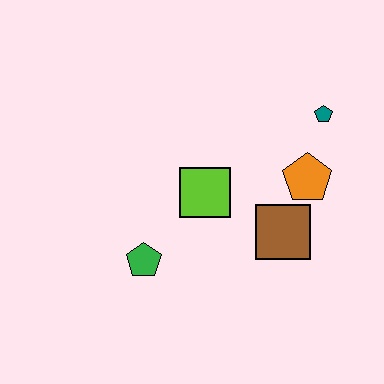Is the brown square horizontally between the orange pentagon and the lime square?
Yes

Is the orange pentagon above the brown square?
Yes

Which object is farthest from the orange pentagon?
The green pentagon is farthest from the orange pentagon.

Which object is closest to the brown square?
The orange pentagon is closest to the brown square.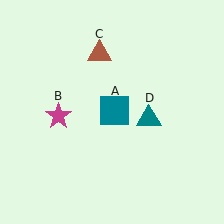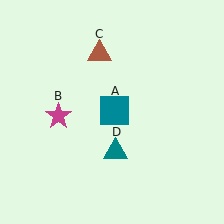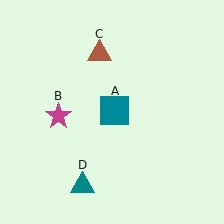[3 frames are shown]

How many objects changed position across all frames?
1 object changed position: teal triangle (object D).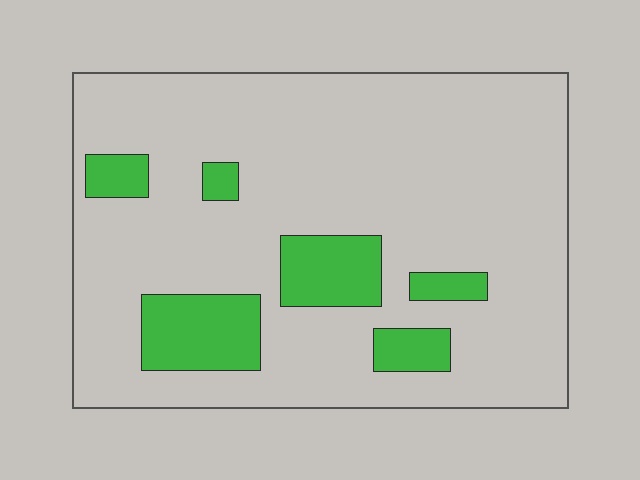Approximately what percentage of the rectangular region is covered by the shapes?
Approximately 15%.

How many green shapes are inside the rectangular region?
6.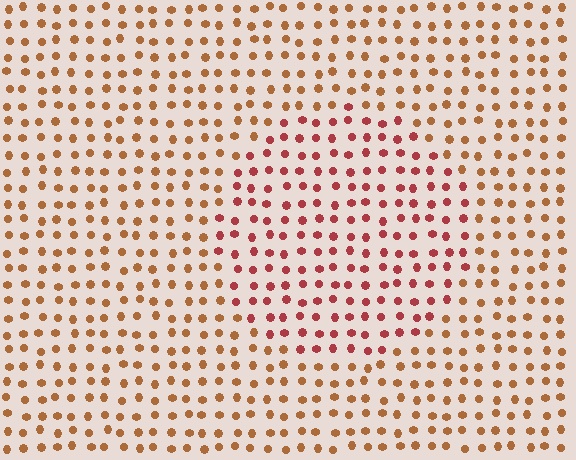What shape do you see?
I see a circle.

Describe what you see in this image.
The image is filled with small brown elements in a uniform arrangement. A circle-shaped region is visible where the elements are tinted to a slightly different hue, forming a subtle color boundary.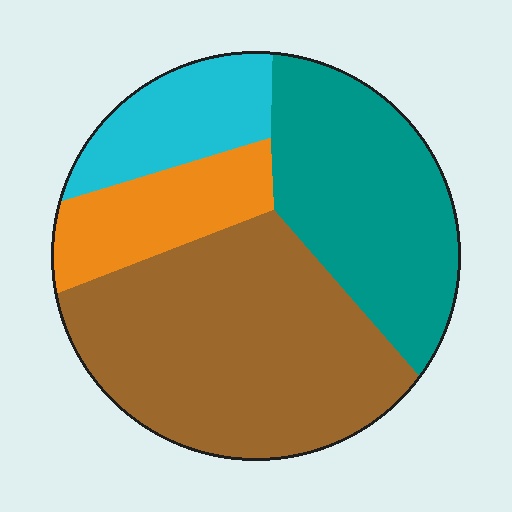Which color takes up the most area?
Brown, at roughly 45%.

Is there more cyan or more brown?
Brown.